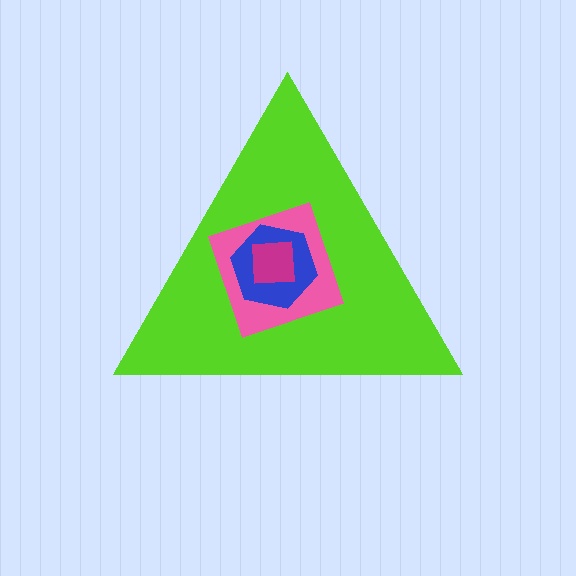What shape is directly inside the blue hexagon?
The magenta square.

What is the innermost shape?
The magenta square.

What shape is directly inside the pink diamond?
The blue hexagon.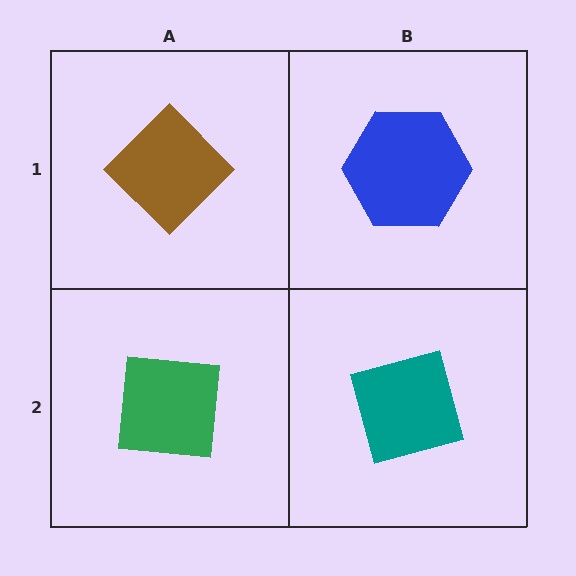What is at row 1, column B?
A blue hexagon.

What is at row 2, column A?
A green square.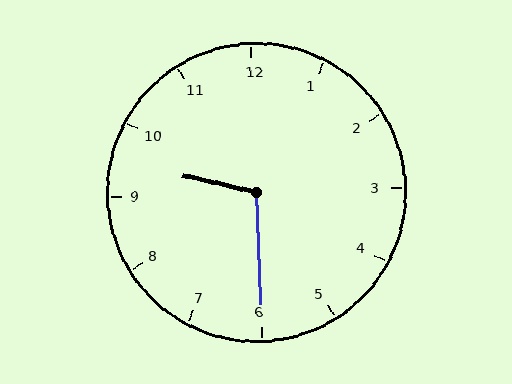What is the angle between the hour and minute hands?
Approximately 105 degrees.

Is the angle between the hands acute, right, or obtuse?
It is obtuse.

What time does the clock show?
9:30.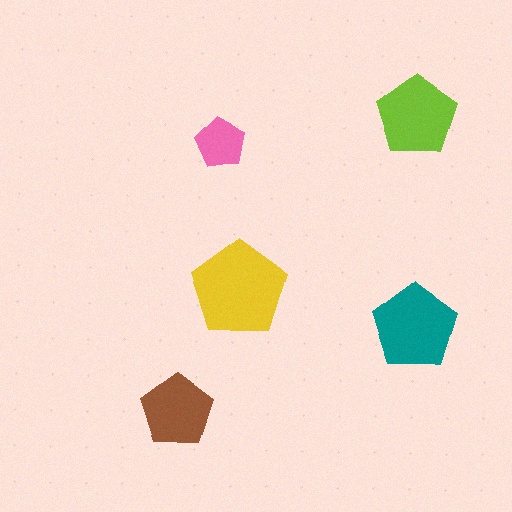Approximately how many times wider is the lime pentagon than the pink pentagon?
About 1.5 times wider.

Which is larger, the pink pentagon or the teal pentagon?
The teal one.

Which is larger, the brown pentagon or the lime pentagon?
The lime one.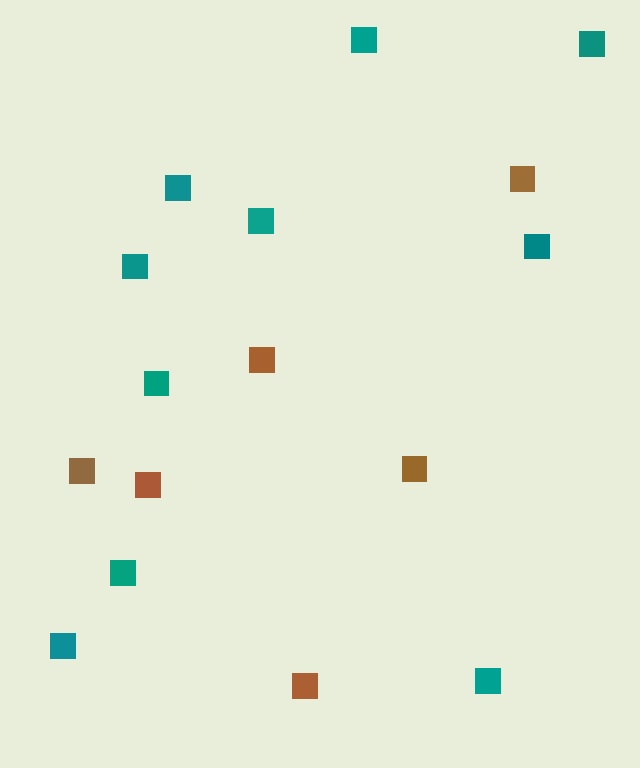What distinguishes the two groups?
There are 2 groups: one group of teal squares (10) and one group of brown squares (6).